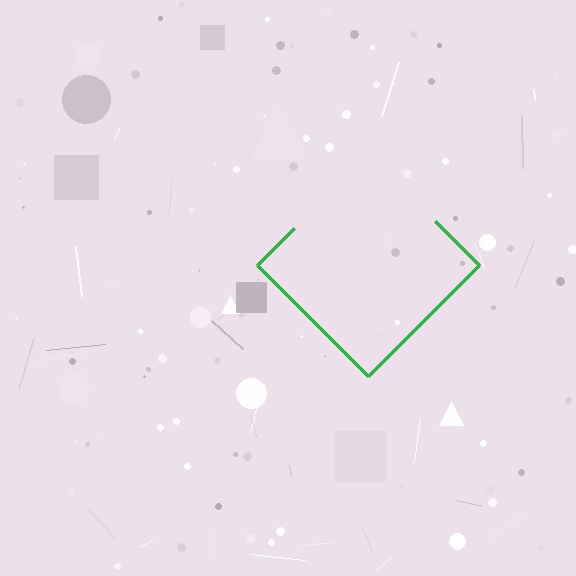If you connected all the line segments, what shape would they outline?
They would outline a diamond.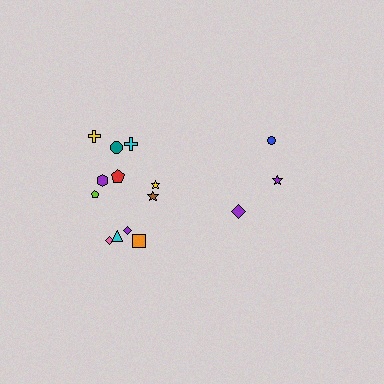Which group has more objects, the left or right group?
The left group.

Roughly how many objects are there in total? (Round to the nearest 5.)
Roughly 15 objects in total.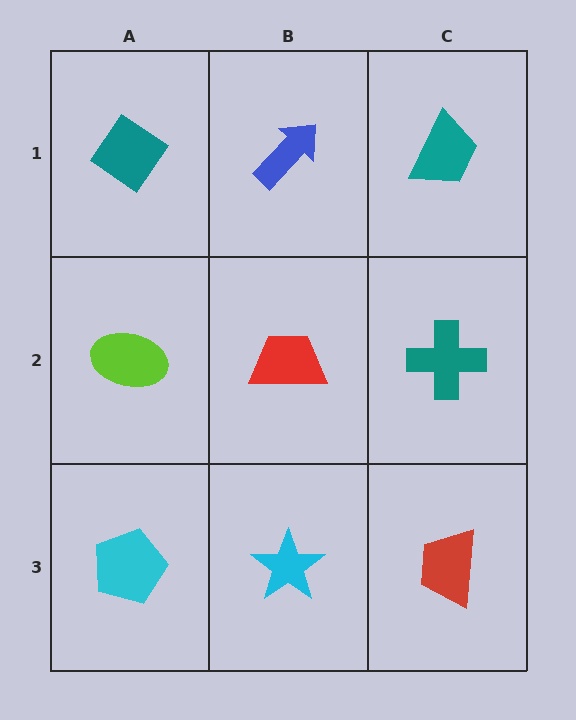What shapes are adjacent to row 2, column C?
A teal trapezoid (row 1, column C), a red trapezoid (row 3, column C), a red trapezoid (row 2, column B).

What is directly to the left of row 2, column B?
A lime ellipse.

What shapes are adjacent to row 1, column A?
A lime ellipse (row 2, column A), a blue arrow (row 1, column B).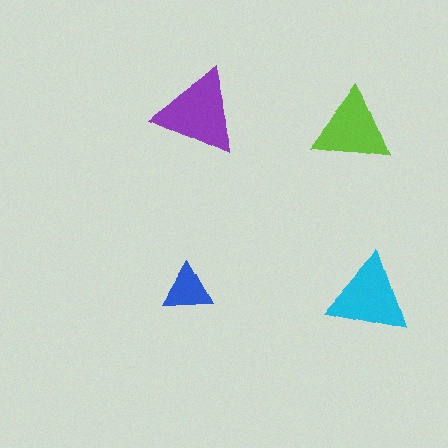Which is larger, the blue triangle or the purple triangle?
The purple one.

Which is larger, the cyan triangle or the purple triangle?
The purple one.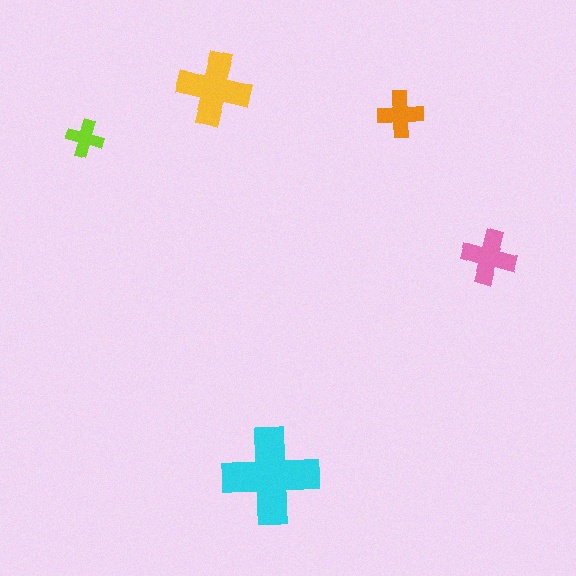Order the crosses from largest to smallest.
the cyan one, the yellow one, the pink one, the orange one, the lime one.